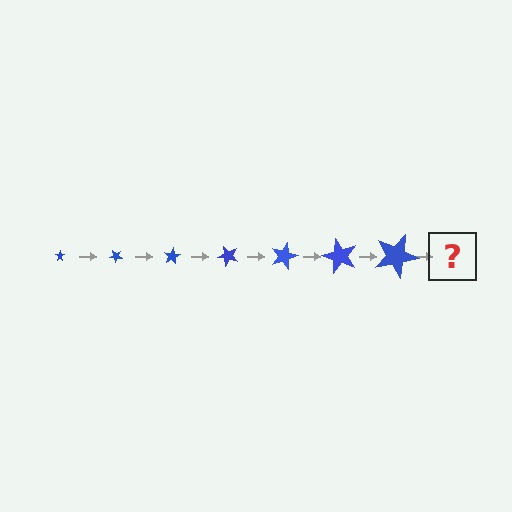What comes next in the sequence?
The next element should be a star, larger than the previous one and rotated 280 degrees from the start.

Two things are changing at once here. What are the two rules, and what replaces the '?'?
The two rules are that the star grows larger each step and it rotates 40 degrees each step. The '?' should be a star, larger than the previous one and rotated 280 degrees from the start.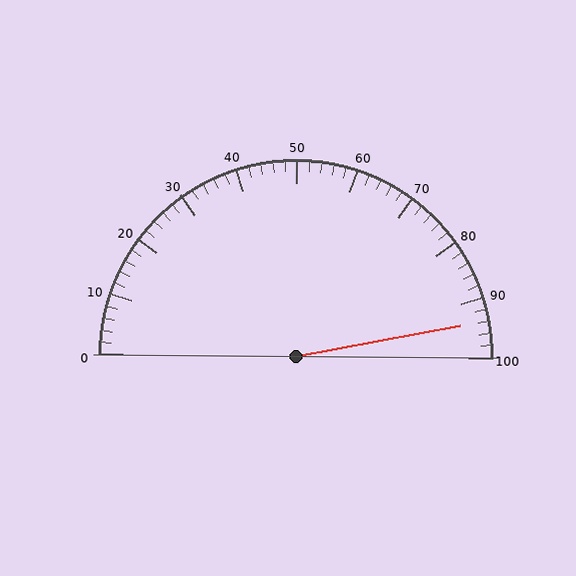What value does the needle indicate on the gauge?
The needle indicates approximately 94.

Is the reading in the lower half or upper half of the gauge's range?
The reading is in the upper half of the range (0 to 100).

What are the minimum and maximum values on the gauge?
The gauge ranges from 0 to 100.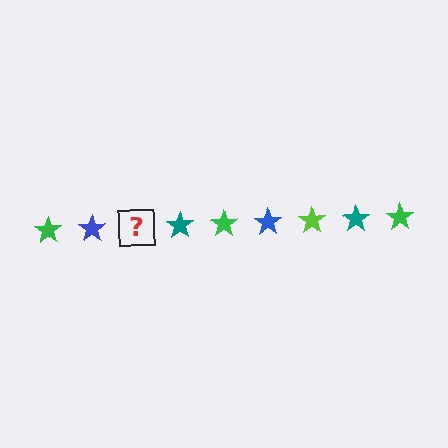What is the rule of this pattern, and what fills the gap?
The rule is that the pattern cycles through green, blue, lime, teal stars. The gap should be filled with a lime star.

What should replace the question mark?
The question mark should be replaced with a lime star.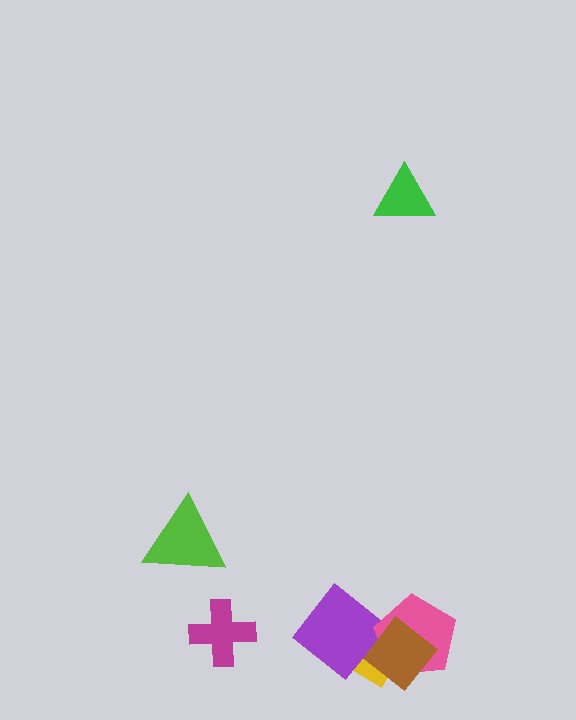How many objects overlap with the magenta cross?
0 objects overlap with the magenta cross.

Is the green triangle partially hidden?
No, no other shape covers it.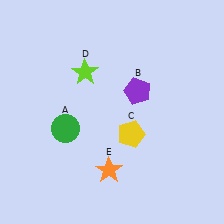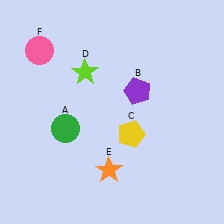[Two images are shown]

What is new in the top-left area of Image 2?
A pink circle (F) was added in the top-left area of Image 2.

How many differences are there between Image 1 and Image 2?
There is 1 difference between the two images.